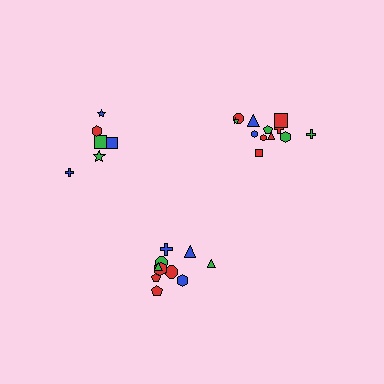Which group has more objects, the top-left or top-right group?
The top-right group.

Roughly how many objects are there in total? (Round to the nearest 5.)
Roughly 30 objects in total.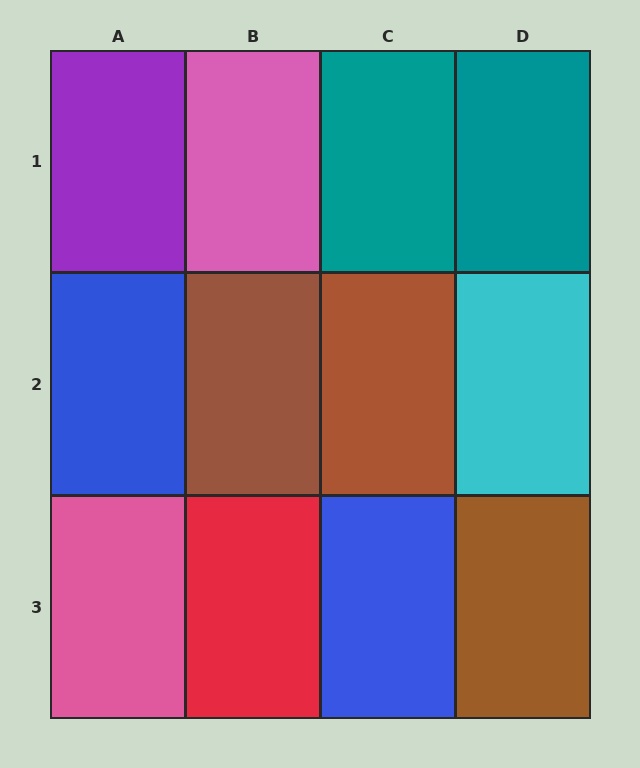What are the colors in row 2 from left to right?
Blue, brown, brown, cyan.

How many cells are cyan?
1 cell is cyan.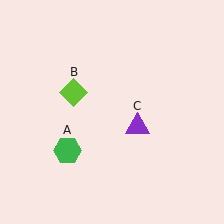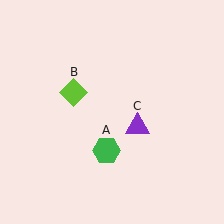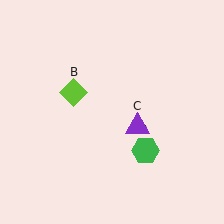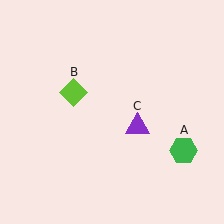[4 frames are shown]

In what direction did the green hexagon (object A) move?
The green hexagon (object A) moved right.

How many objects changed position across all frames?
1 object changed position: green hexagon (object A).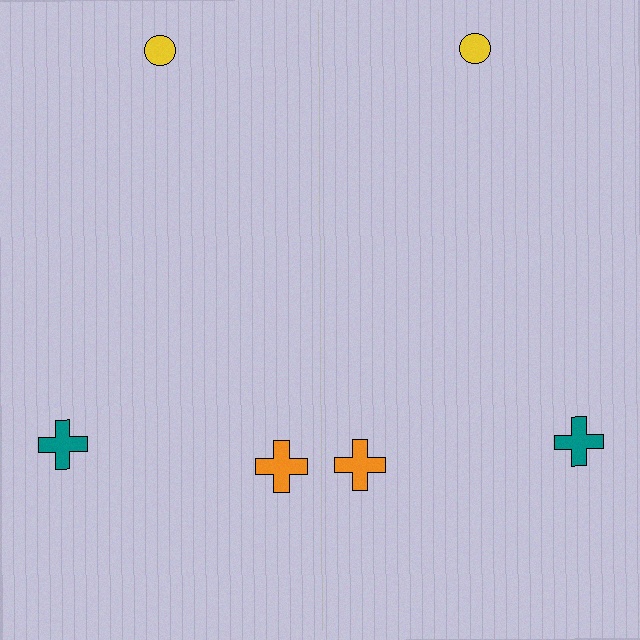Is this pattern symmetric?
Yes, this pattern has bilateral (reflection) symmetry.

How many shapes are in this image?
There are 6 shapes in this image.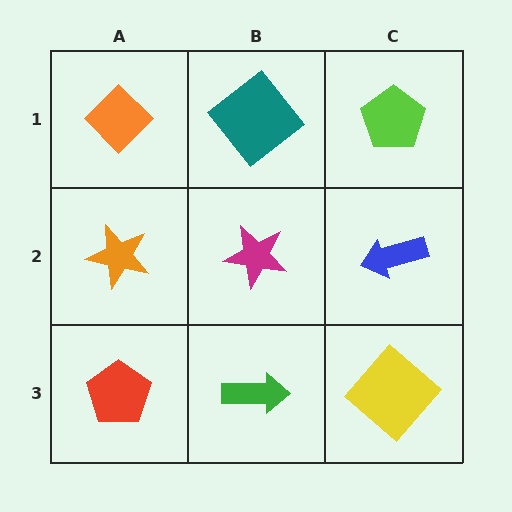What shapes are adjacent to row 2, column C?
A lime pentagon (row 1, column C), a yellow diamond (row 3, column C), a magenta star (row 2, column B).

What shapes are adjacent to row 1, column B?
A magenta star (row 2, column B), an orange diamond (row 1, column A), a lime pentagon (row 1, column C).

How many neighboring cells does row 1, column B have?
3.